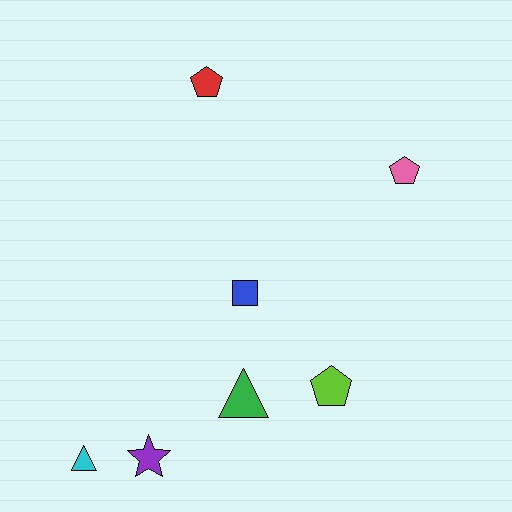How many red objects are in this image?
There is 1 red object.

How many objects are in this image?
There are 7 objects.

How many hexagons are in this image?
There are no hexagons.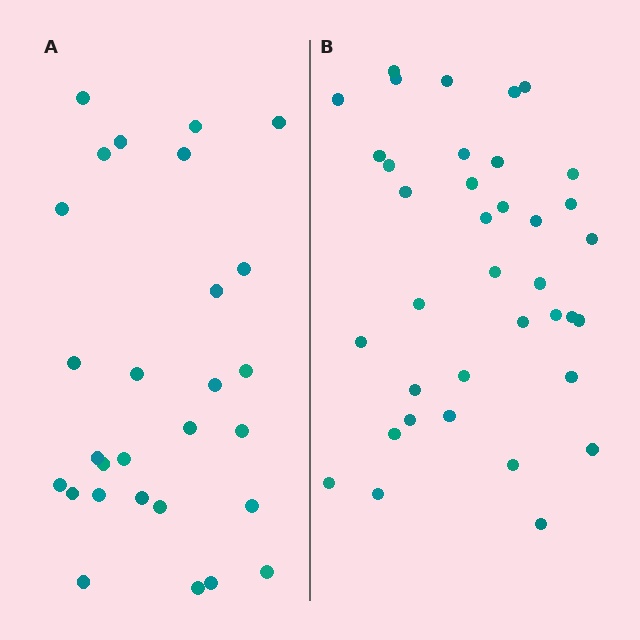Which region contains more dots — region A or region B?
Region B (the right region) has more dots.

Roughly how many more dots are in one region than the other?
Region B has roughly 8 or so more dots than region A.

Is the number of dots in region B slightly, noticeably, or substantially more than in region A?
Region B has noticeably more, but not dramatically so. The ratio is roughly 1.3 to 1.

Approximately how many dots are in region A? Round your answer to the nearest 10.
About 30 dots. (The exact count is 28, which rounds to 30.)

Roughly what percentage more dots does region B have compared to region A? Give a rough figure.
About 30% more.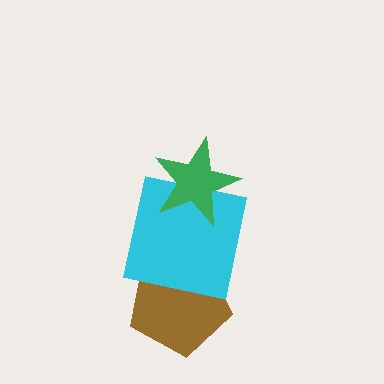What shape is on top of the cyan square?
The green star is on top of the cyan square.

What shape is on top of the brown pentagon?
The cyan square is on top of the brown pentagon.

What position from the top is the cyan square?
The cyan square is 2nd from the top.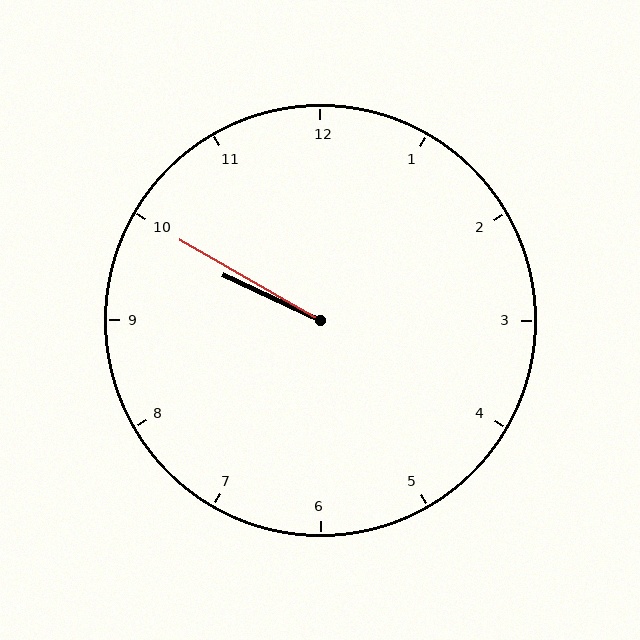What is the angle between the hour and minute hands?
Approximately 5 degrees.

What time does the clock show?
9:50.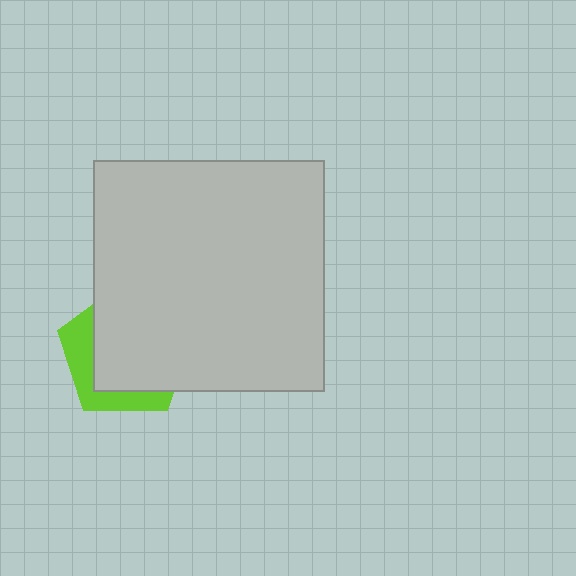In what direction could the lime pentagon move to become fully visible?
The lime pentagon could move toward the lower-left. That would shift it out from behind the light gray square entirely.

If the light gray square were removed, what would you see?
You would see the complete lime pentagon.